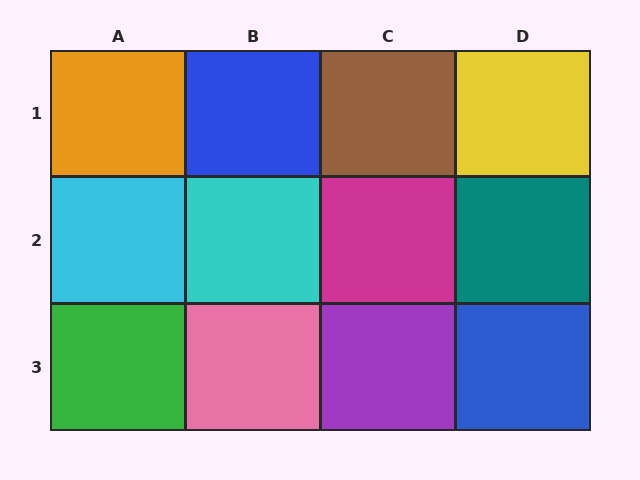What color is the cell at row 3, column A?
Green.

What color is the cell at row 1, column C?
Brown.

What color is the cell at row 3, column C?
Purple.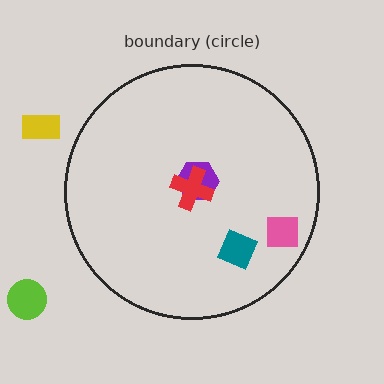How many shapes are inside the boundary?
4 inside, 2 outside.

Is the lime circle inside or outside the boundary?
Outside.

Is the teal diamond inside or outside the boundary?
Inside.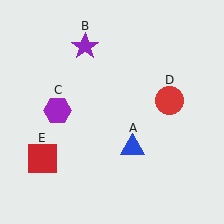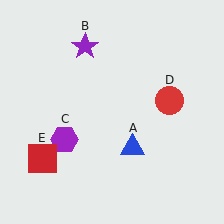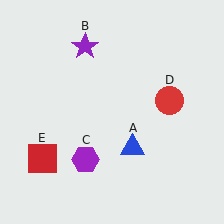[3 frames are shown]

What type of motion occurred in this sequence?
The purple hexagon (object C) rotated counterclockwise around the center of the scene.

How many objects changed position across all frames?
1 object changed position: purple hexagon (object C).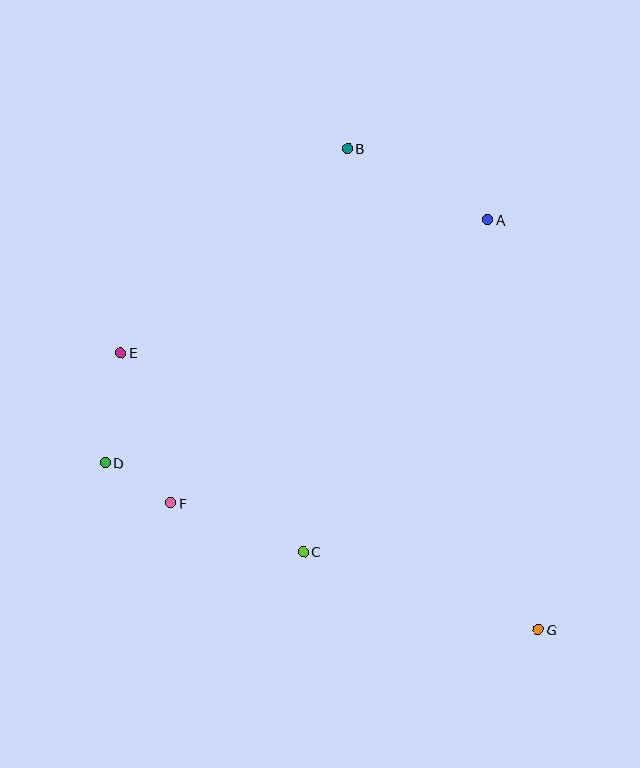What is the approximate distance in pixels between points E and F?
The distance between E and F is approximately 158 pixels.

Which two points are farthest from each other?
Points B and G are farthest from each other.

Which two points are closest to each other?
Points D and F are closest to each other.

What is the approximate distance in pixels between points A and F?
The distance between A and F is approximately 425 pixels.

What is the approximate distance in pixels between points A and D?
The distance between A and D is approximately 453 pixels.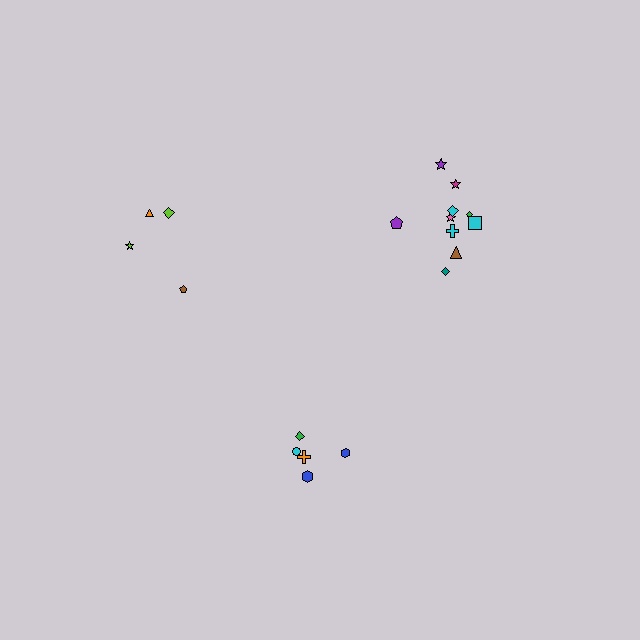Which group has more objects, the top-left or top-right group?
The top-right group.